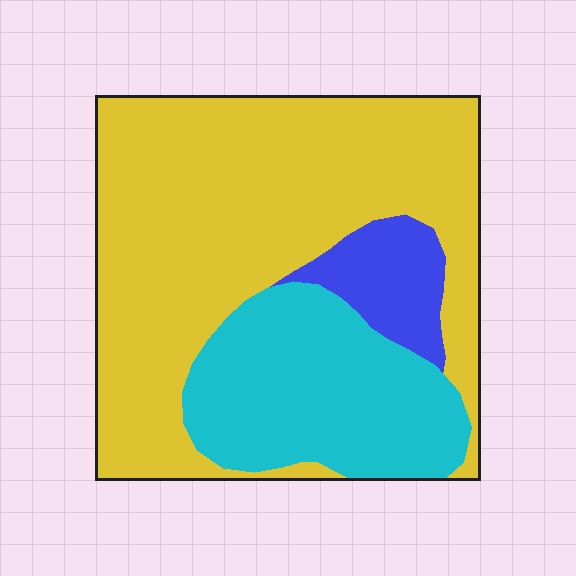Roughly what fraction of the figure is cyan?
Cyan covers about 30% of the figure.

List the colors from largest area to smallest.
From largest to smallest: yellow, cyan, blue.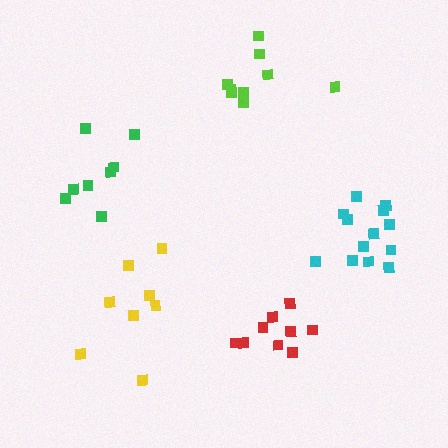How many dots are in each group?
Group 1: 9 dots, Group 2: 8 dots, Group 3: 13 dots, Group 4: 9 dots, Group 5: 8 dots (47 total).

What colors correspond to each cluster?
The clusters are colored: lime, yellow, cyan, red, green.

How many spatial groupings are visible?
There are 5 spatial groupings.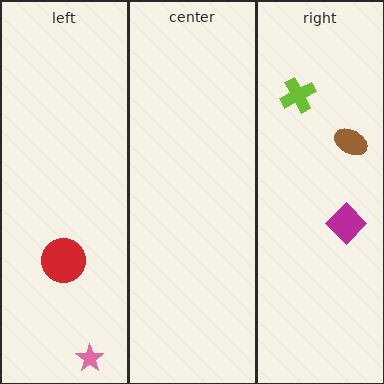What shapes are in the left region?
The red circle, the pink star.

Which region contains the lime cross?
The right region.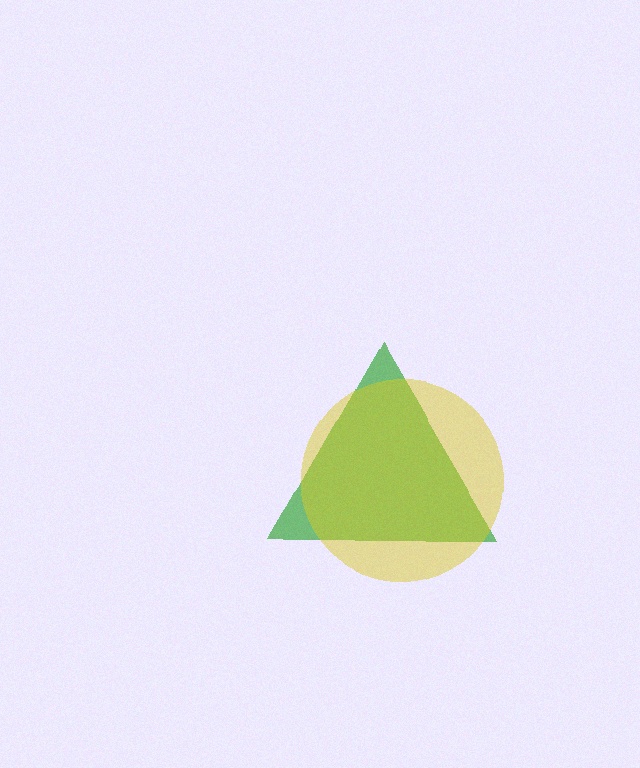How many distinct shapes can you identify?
There are 2 distinct shapes: a green triangle, a yellow circle.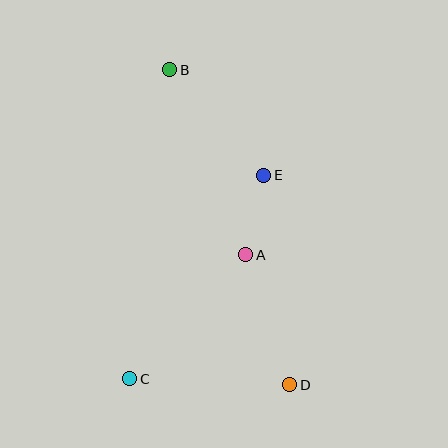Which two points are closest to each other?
Points A and E are closest to each other.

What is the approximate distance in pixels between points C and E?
The distance between C and E is approximately 244 pixels.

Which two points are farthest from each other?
Points B and D are farthest from each other.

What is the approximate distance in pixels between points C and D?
The distance between C and D is approximately 160 pixels.